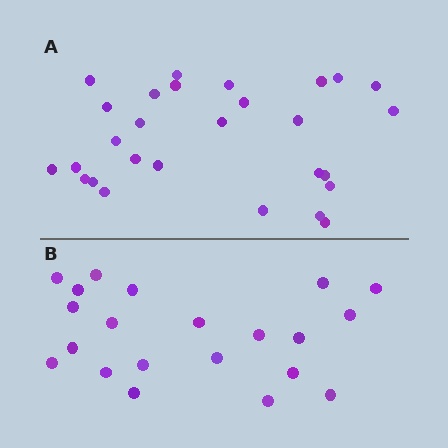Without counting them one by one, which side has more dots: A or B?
Region A (the top region) has more dots.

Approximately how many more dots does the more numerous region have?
Region A has roughly 8 or so more dots than region B.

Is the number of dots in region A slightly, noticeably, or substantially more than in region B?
Region A has noticeably more, but not dramatically so. The ratio is roughly 1.3 to 1.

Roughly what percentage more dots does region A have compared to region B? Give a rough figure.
About 35% more.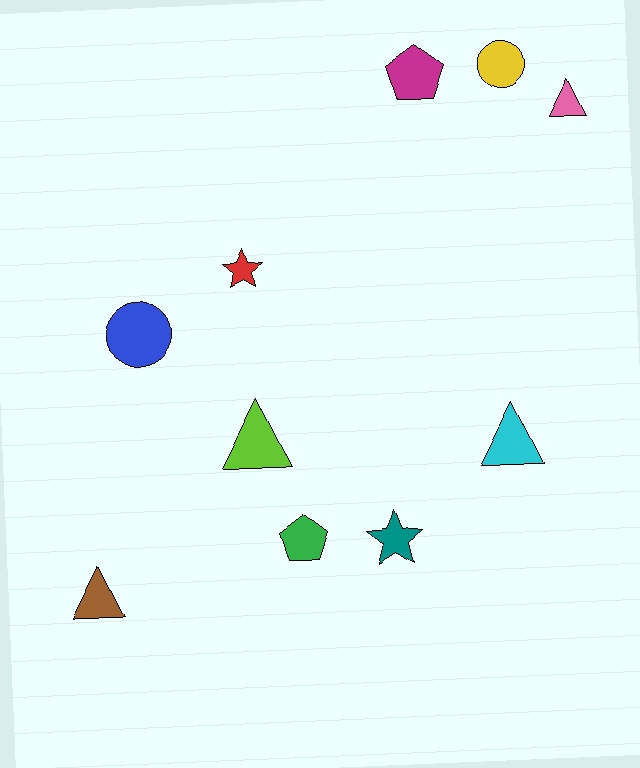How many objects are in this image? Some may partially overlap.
There are 10 objects.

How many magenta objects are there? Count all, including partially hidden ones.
There is 1 magenta object.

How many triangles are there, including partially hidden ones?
There are 4 triangles.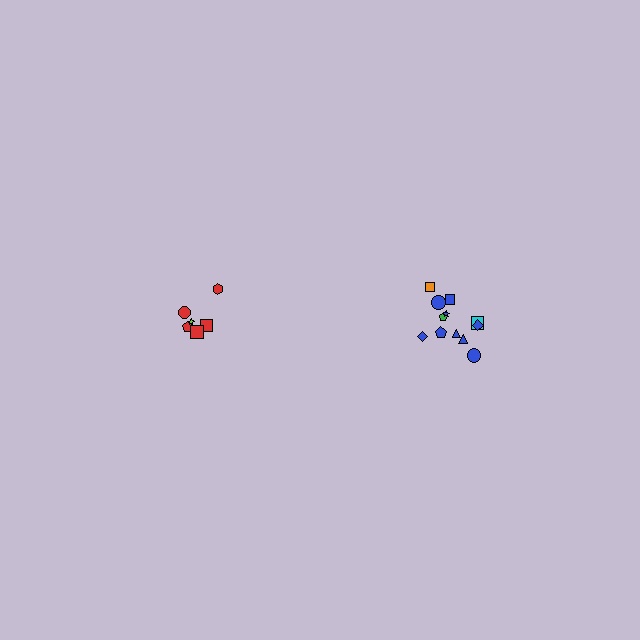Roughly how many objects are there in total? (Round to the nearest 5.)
Roughly 20 objects in total.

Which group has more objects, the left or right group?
The right group.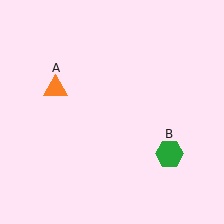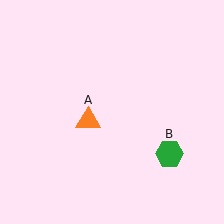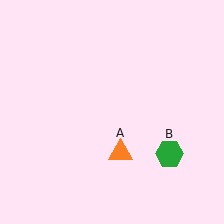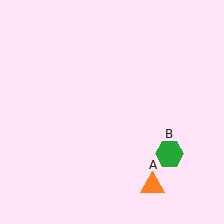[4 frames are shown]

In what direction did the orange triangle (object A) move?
The orange triangle (object A) moved down and to the right.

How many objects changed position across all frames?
1 object changed position: orange triangle (object A).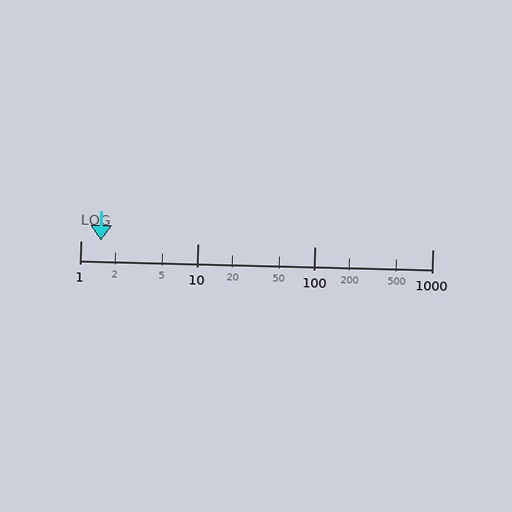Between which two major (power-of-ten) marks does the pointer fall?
The pointer is between 1 and 10.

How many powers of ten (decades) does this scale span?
The scale spans 3 decades, from 1 to 1000.